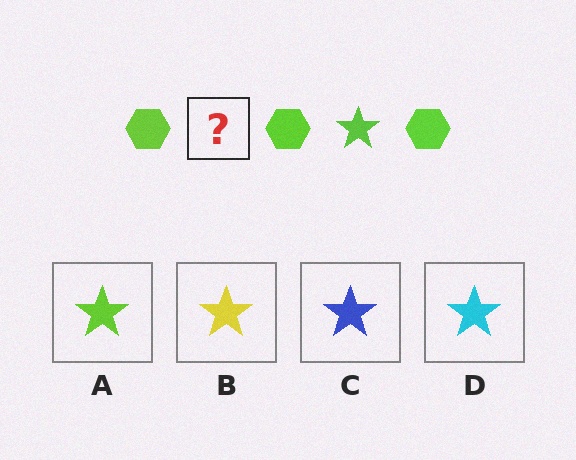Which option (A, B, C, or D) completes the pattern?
A.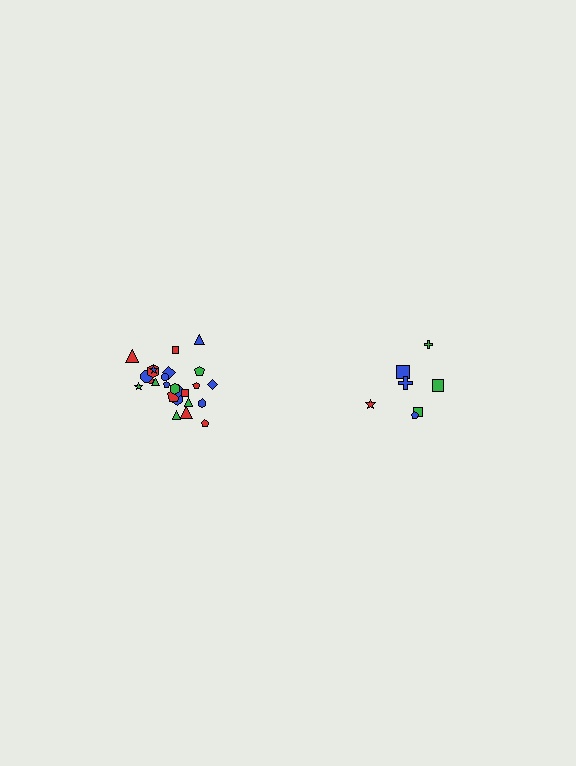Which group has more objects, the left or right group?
The left group.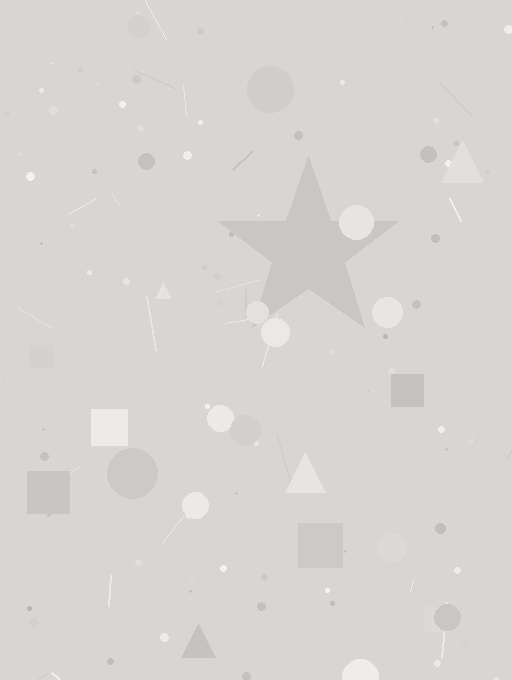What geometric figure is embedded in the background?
A star is embedded in the background.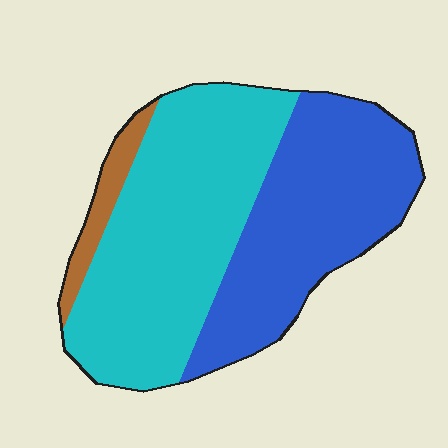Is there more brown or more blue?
Blue.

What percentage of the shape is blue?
Blue takes up about two fifths (2/5) of the shape.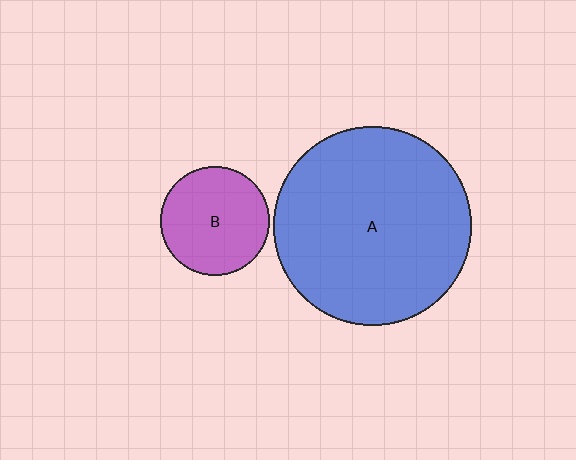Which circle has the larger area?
Circle A (blue).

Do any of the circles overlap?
No, none of the circles overlap.